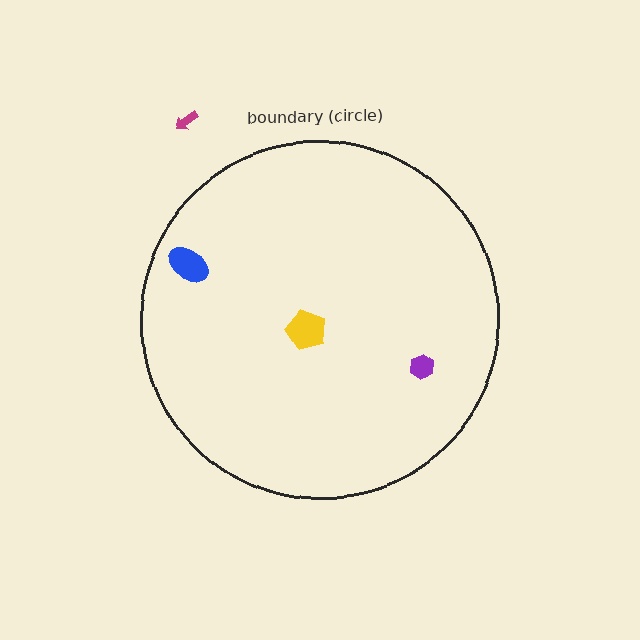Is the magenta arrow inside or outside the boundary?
Outside.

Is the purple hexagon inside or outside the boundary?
Inside.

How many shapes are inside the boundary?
3 inside, 1 outside.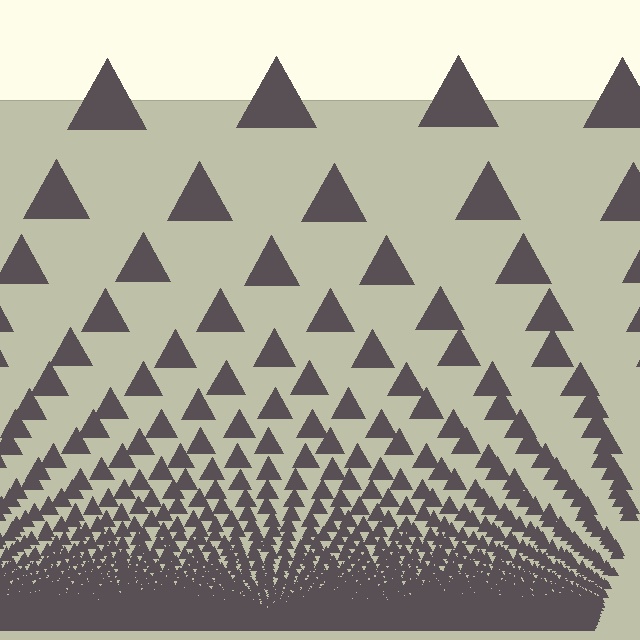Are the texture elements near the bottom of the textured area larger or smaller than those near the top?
Smaller. The gradient is inverted — elements near the bottom are smaller and denser.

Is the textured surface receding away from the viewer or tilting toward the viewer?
The surface appears to tilt toward the viewer. Texture elements get larger and sparser toward the top.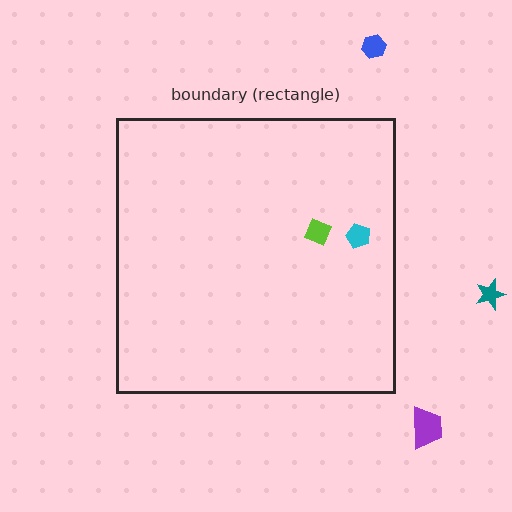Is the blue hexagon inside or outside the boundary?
Outside.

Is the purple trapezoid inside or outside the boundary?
Outside.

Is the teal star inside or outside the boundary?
Outside.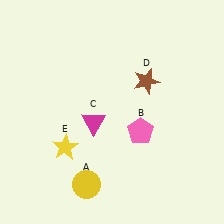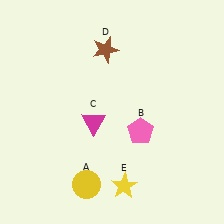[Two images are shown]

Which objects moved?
The objects that moved are: the brown star (D), the yellow star (E).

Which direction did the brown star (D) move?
The brown star (D) moved left.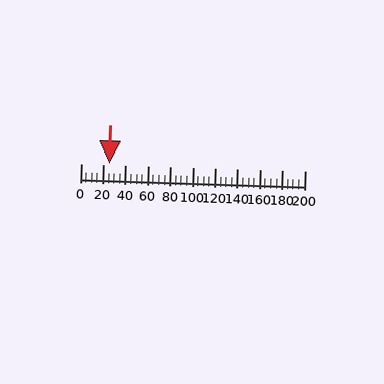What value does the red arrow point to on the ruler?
The red arrow points to approximately 25.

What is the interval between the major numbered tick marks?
The major tick marks are spaced 20 units apart.